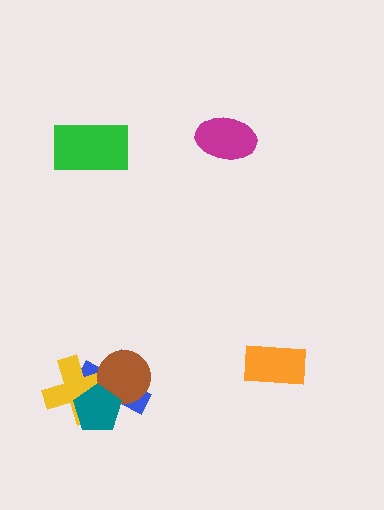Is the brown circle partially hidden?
Yes, it is partially covered by another shape.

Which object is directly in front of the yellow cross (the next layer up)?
The brown circle is directly in front of the yellow cross.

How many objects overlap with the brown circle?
3 objects overlap with the brown circle.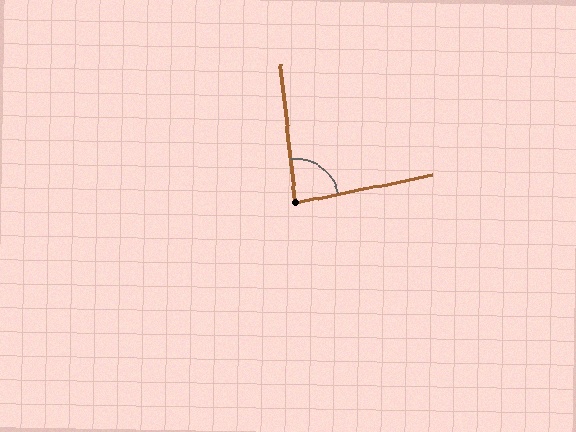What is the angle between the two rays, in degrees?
Approximately 84 degrees.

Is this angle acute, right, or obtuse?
It is acute.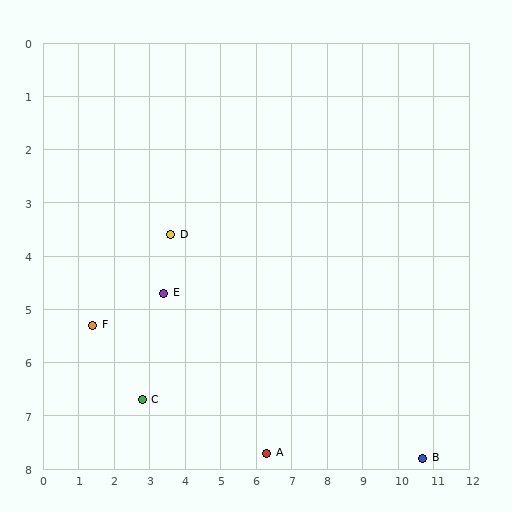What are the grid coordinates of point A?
Point A is at approximately (6.3, 7.7).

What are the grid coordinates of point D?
Point D is at approximately (3.6, 3.6).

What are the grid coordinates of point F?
Point F is at approximately (1.4, 5.3).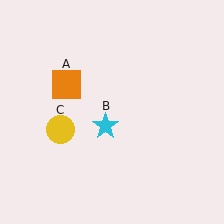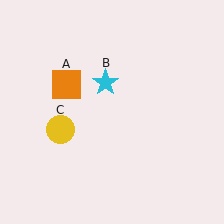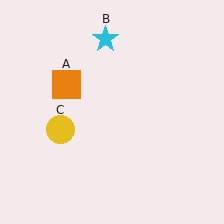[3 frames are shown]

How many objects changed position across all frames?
1 object changed position: cyan star (object B).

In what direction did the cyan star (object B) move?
The cyan star (object B) moved up.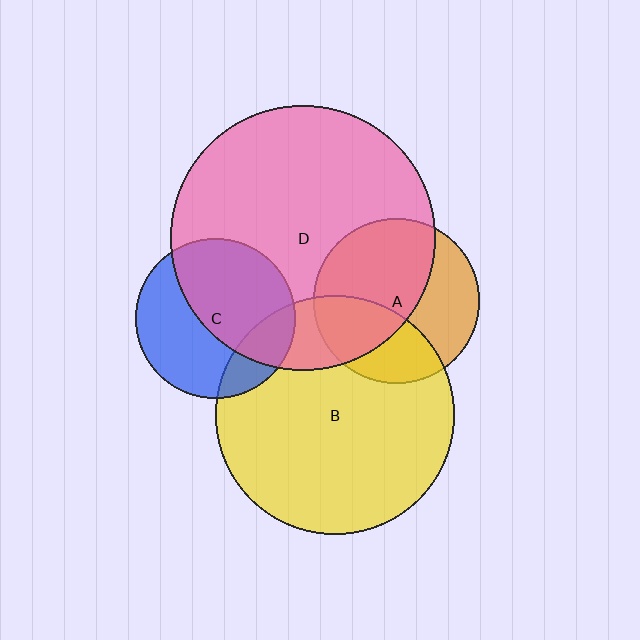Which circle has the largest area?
Circle D (pink).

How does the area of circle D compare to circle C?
Approximately 2.7 times.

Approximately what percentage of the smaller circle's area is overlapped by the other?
Approximately 20%.